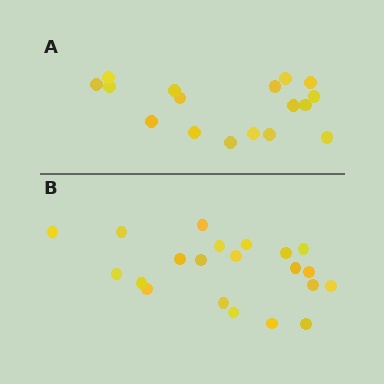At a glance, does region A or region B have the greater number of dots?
Region B (the bottom region) has more dots.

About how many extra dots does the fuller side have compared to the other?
Region B has about 4 more dots than region A.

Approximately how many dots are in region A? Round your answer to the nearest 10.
About 20 dots. (The exact count is 17, which rounds to 20.)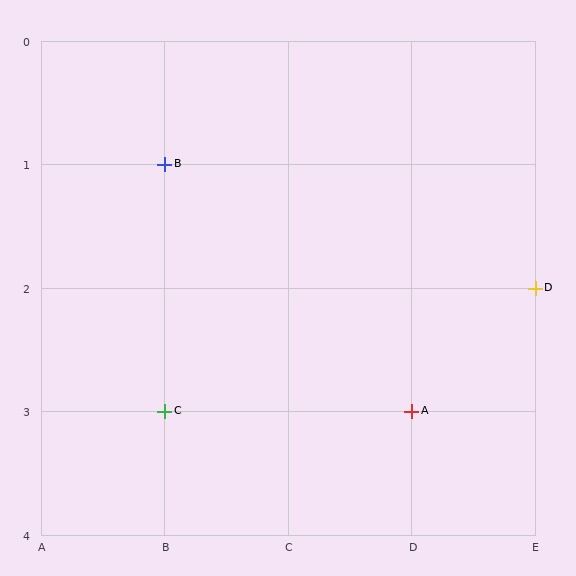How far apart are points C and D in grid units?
Points C and D are 3 columns and 1 row apart (about 3.2 grid units diagonally).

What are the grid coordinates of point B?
Point B is at grid coordinates (B, 1).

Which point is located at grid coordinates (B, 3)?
Point C is at (B, 3).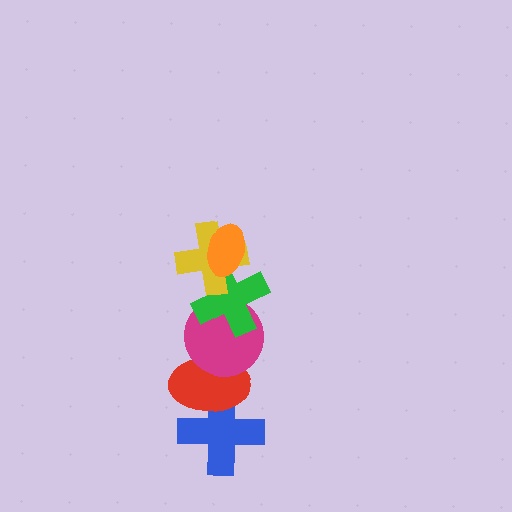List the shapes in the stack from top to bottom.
From top to bottom: the orange ellipse, the yellow cross, the green cross, the magenta circle, the red ellipse, the blue cross.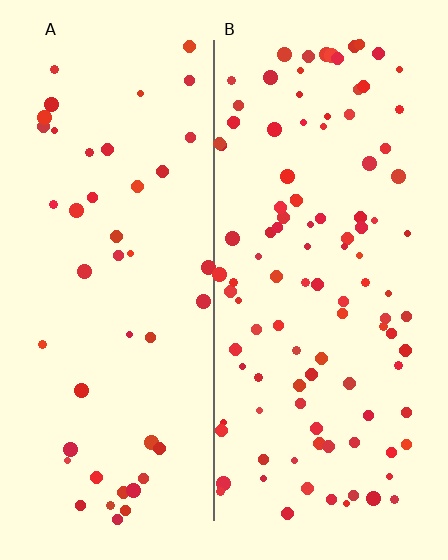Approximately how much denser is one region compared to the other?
Approximately 2.4× — region B over region A.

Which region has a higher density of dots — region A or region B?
B (the right).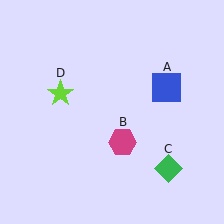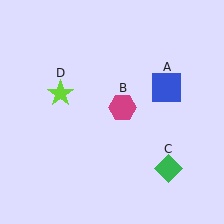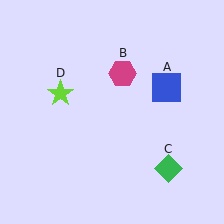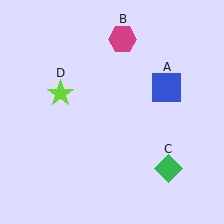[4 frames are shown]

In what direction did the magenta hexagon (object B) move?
The magenta hexagon (object B) moved up.